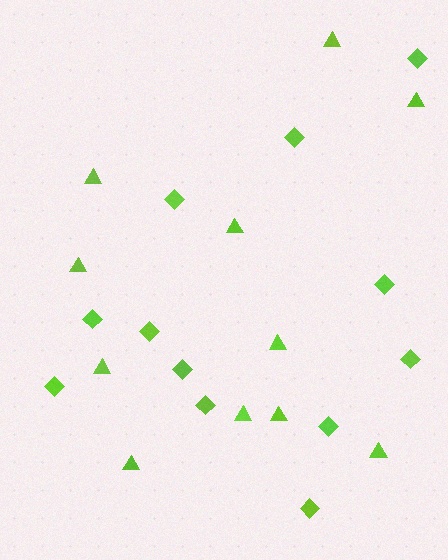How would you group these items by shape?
There are 2 groups: one group of diamonds (12) and one group of triangles (11).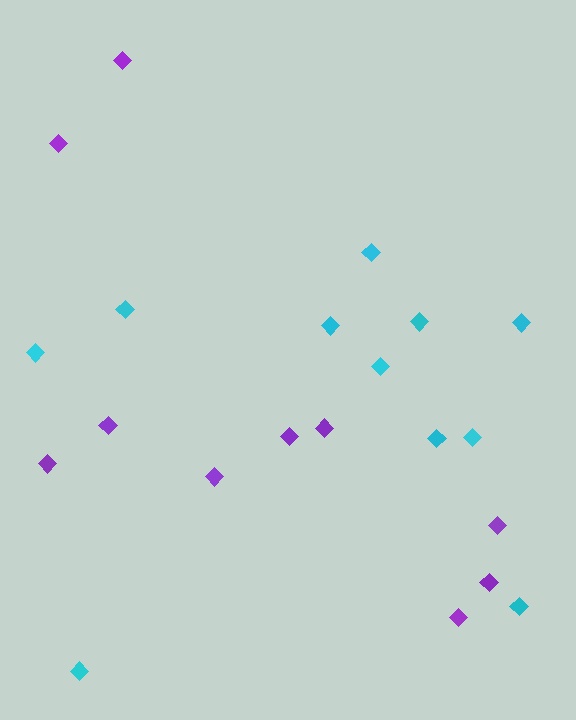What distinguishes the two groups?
There are 2 groups: one group of cyan diamonds (11) and one group of purple diamonds (10).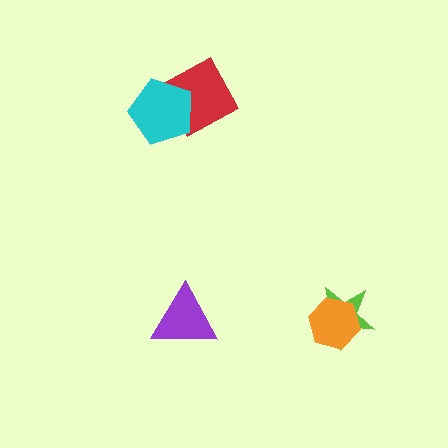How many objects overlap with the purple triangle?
0 objects overlap with the purple triangle.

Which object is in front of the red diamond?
The cyan pentagon is in front of the red diamond.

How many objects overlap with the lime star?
1 object overlaps with the lime star.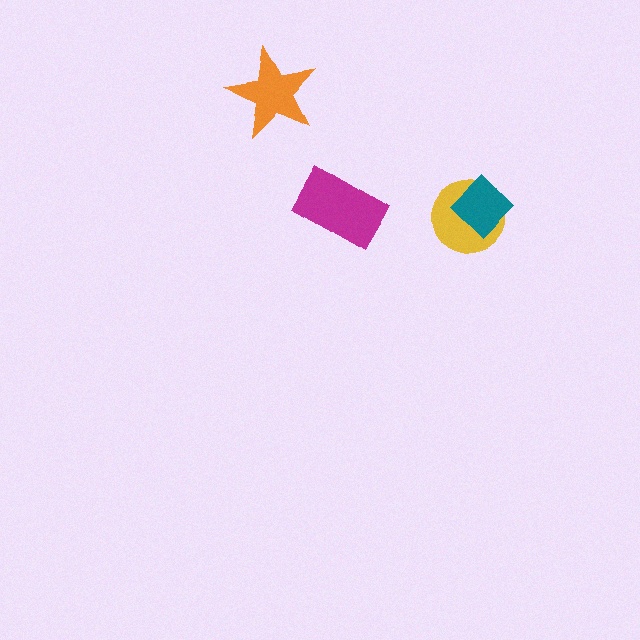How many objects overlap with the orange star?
0 objects overlap with the orange star.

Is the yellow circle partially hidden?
Yes, it is partially covered by another shape.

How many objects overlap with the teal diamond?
1 object overlaps with the teal diamond.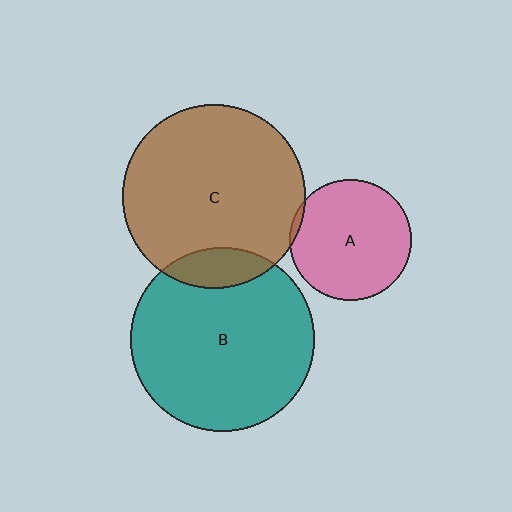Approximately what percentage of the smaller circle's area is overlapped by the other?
Approximately 5%.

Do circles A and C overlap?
Yes.